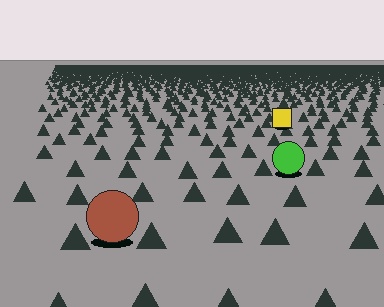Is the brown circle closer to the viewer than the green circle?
Yes. The brown circle is closer — you can tell from the texture gradient: the ground texture is coarser near it.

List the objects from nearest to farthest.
From nearest to farthest: the brown circle, the green circle, the yellow square.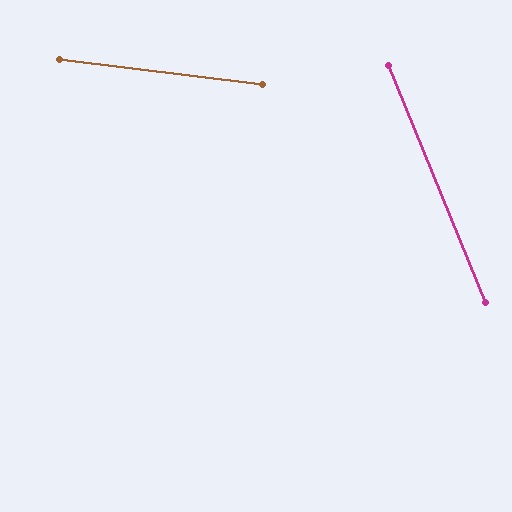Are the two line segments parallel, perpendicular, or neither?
Neither parallel nor perpendicular — they differ by about 61°.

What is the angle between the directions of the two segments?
Approximately 61 degrees.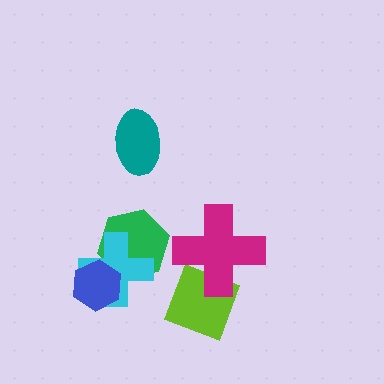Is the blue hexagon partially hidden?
No, no other shape covers it.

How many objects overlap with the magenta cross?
1 object overlaps with the magenta cross.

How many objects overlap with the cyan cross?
2 objects overlap with the cyan cross.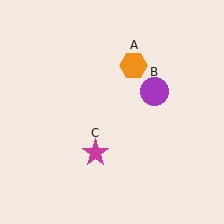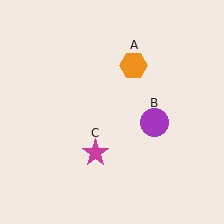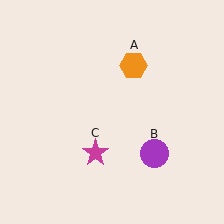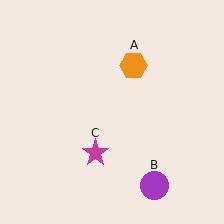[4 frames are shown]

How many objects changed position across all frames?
1 object changed position: purple circle (object B).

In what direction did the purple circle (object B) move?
The purple circle (object B) moved down.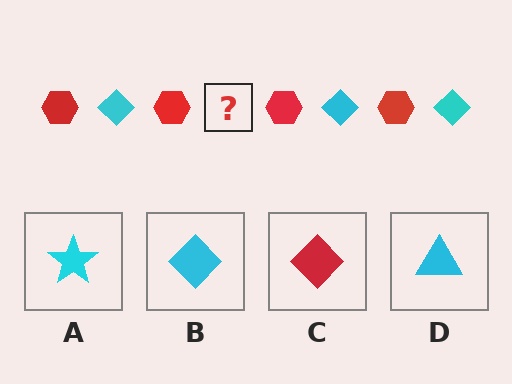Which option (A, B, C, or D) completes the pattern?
B.